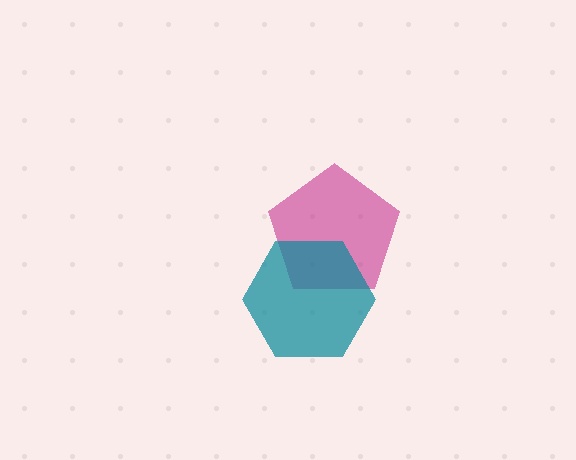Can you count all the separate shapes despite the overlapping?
Yes, there are 2 separate shapes.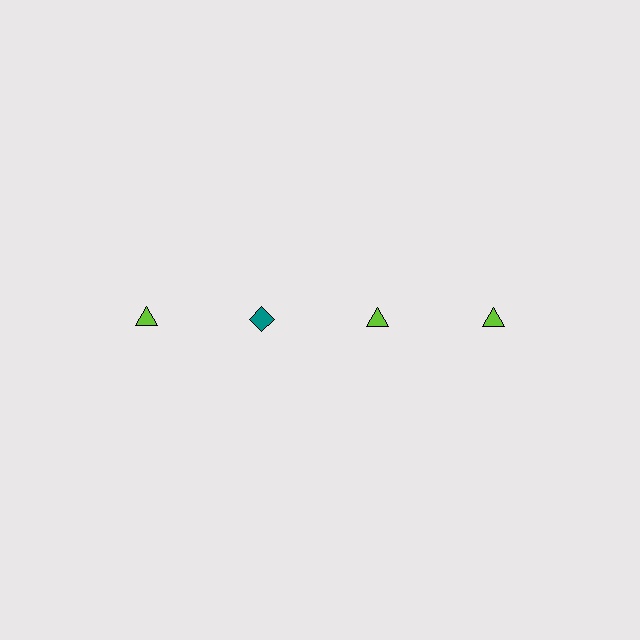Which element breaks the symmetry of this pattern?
The teal diamond in the top row, second from left column breaks the symmetry. All other shapes are lime triangles.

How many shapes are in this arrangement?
There are 4 shapes arranged in a grid pattern.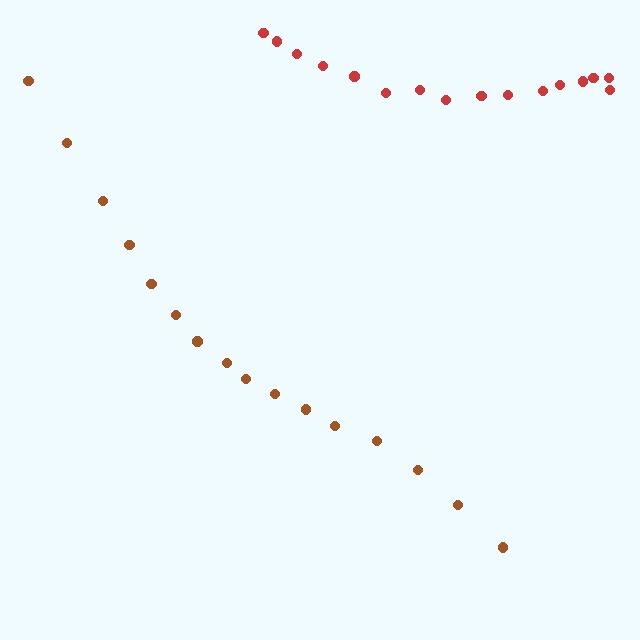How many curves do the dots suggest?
There are 2 distinct paths.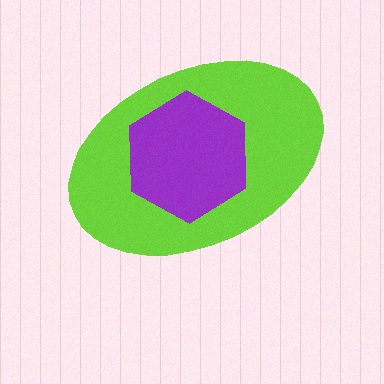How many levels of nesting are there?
2.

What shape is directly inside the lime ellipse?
The purple hexagon.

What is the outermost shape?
The lime ellipse.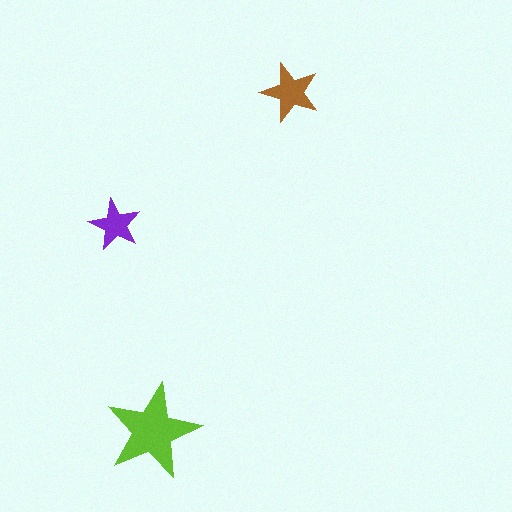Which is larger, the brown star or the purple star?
The brown one.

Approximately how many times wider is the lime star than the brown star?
About 1.5 times wider.